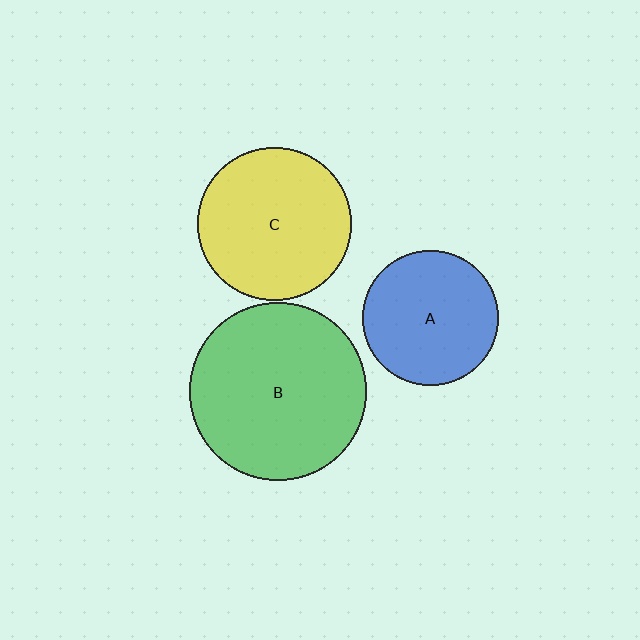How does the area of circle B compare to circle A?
Approximately 1.7 times.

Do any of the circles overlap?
No, none of the circles overlap.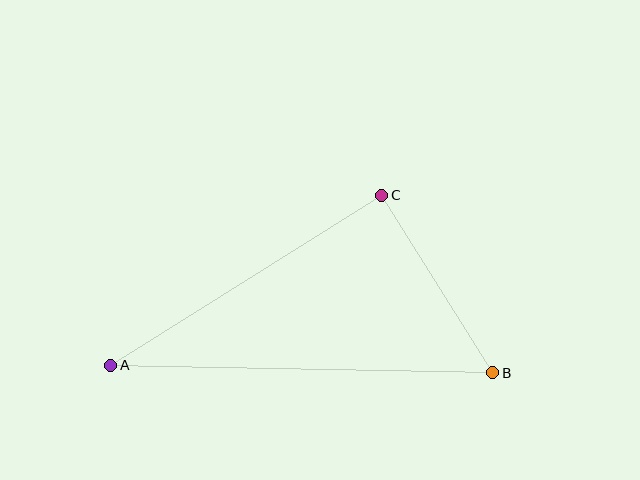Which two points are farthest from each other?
Points A and B are farthest from each other.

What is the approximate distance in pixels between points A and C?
The distance between A and C is approximately 320 pixels.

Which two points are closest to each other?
Points B and C are closest to each other.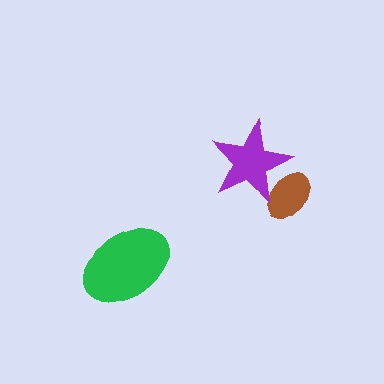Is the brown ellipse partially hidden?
Yes, it is partially covered by another shape.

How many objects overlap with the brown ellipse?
1 object overlaps with the brown ellipse.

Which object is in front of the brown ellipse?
The purple star is in front of the brown ellipse.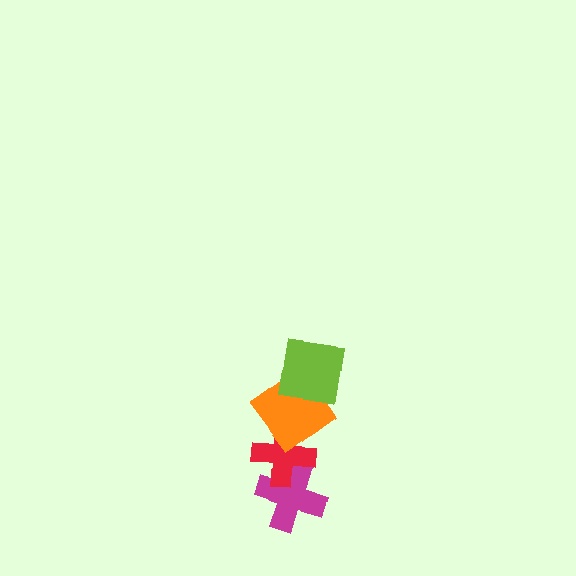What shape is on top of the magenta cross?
The red cross is on top of the magenta cross.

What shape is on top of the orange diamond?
The lime square is on top of the orange diamond.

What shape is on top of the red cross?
The orange diamond is on top of the red cross.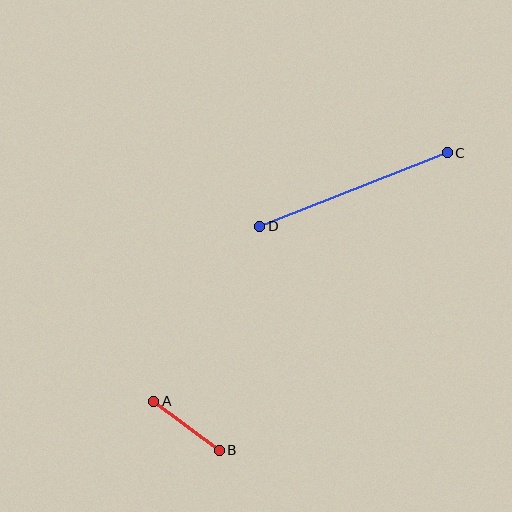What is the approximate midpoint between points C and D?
The midpoint is at approximately (354, 190) pixels.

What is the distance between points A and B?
The distance is approximately 82 pixels.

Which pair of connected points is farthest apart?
Points C and D are farthest apart.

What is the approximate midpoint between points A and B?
The midpoint is at approximately (186, 426) pixels.